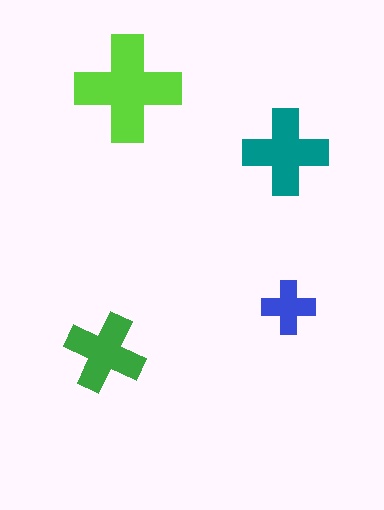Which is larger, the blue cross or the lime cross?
The lime one.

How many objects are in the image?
There are 4 objects in the image.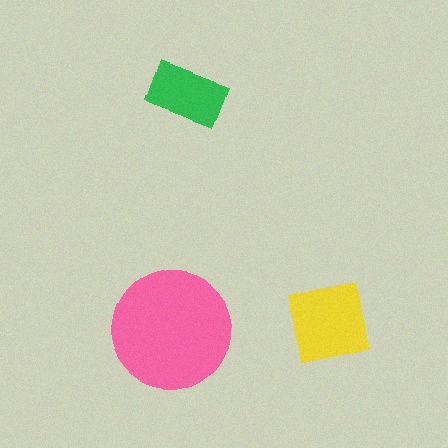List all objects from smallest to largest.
The green rectangle, the yellow square, the pink circle.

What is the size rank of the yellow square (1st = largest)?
2nd.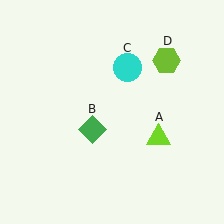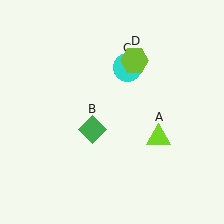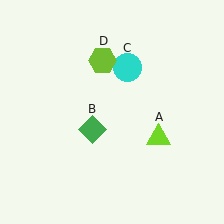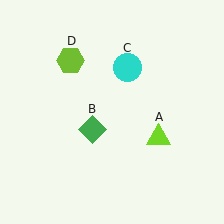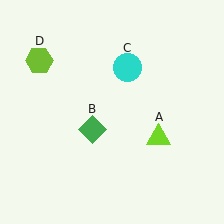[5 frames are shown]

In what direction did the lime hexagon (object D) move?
The lime hexagon (object D) moved left.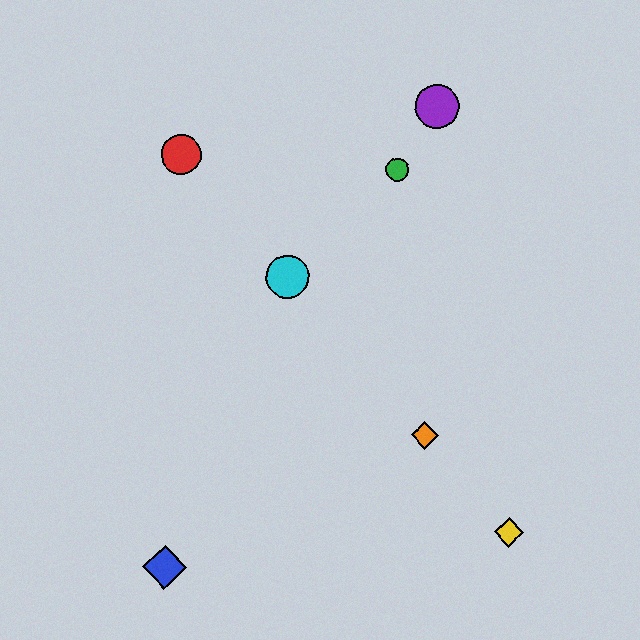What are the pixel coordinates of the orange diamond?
The orange diamond is at (425, 435).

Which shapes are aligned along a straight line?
The red circle, the yellow diamond, the orange diamond, the cyan circle are aligned along a straight line.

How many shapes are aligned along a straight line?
4 shapes (the red circle, the yellow diamond, the orange diamond, the cyan circle) are aligned along a straight line.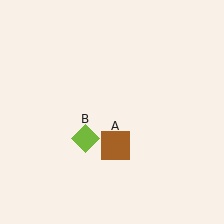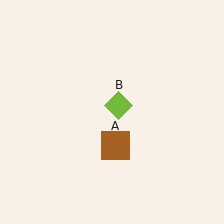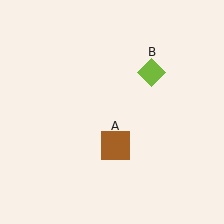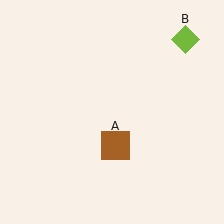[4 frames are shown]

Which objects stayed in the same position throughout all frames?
Brown square (object A) remained stationary.